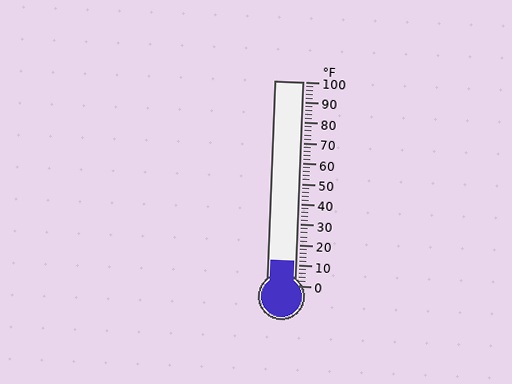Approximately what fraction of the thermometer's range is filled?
The thermometer is filled to approximately 10% of its range.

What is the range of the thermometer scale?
The thermometer scale ranges from 0°F to 100°F.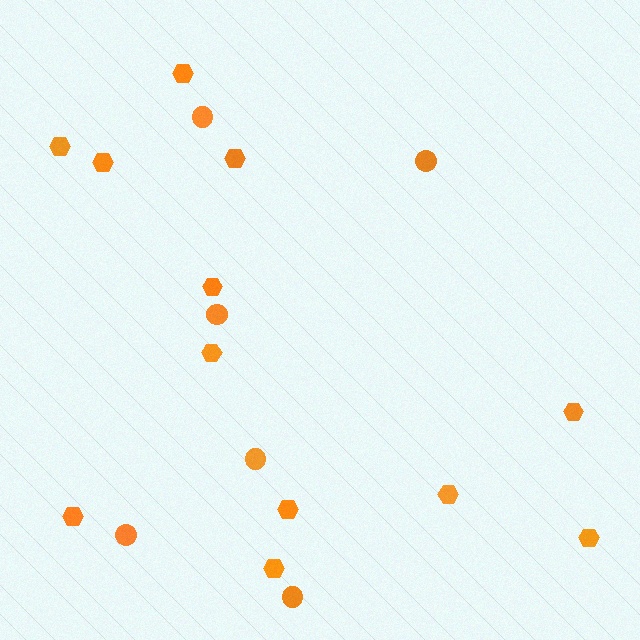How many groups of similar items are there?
There are 2 groups: one group of circles (6) and one group of hexagons (12).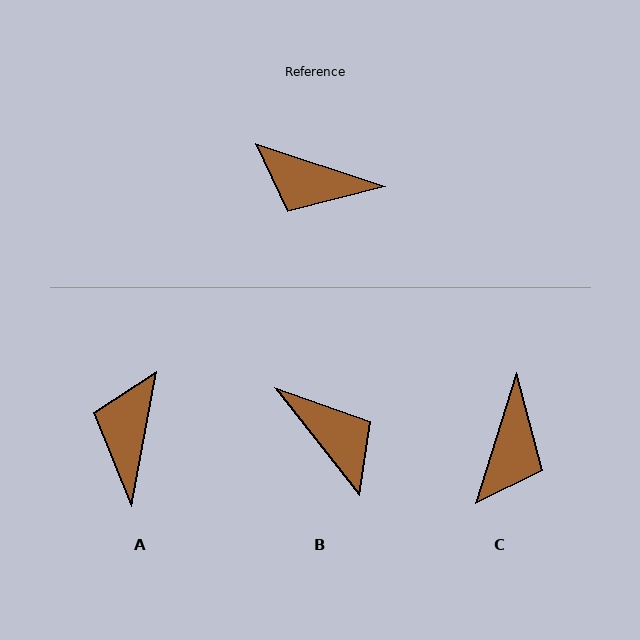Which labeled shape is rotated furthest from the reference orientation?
B, about 146 degrees away.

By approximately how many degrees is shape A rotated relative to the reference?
Approximately 82 degrees clockwise.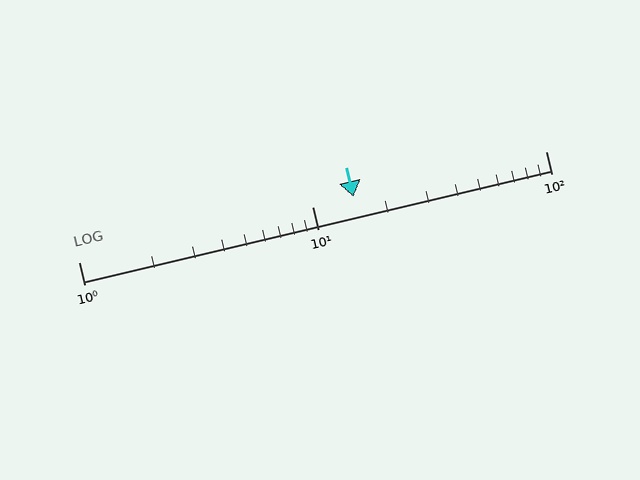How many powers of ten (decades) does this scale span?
The scale spans 2 decades, from 1 to 100.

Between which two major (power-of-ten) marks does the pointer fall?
The pointer is between 10 and 100.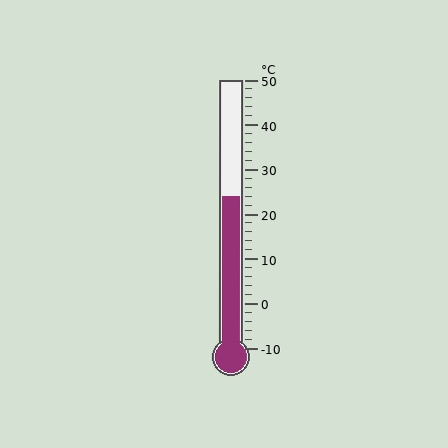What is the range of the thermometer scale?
The thermometer scale ranges from -10°C to 50°C.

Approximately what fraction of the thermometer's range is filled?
The thermometer is filled to approximately 55% of its range.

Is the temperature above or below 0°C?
The temperature is above 0°C.